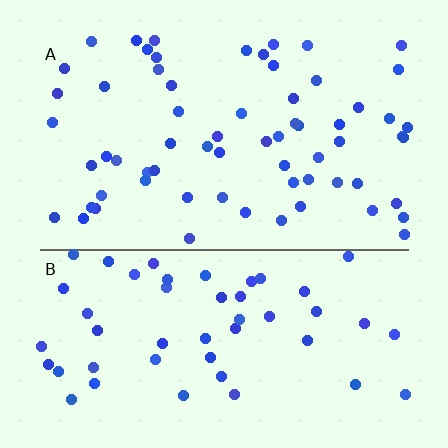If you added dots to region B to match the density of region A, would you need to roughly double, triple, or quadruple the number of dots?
Approximately double.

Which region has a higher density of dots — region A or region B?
A (the top).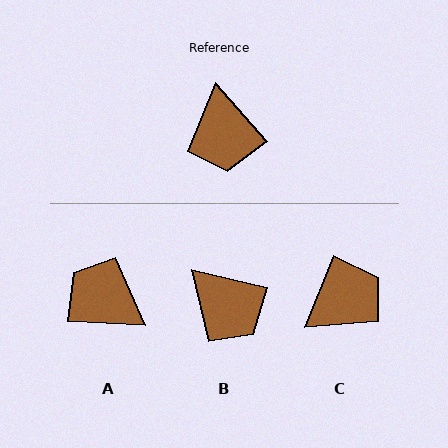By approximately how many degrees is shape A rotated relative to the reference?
Approximately 134 degrees clockwise.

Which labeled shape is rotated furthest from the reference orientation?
A, about 134 degrees away.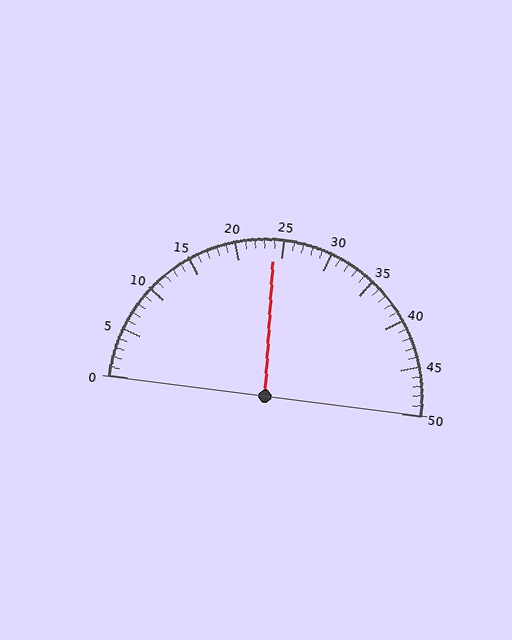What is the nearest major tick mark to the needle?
The nearest major tick mark is 25.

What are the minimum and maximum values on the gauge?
The gauge ranges from 0 to 50.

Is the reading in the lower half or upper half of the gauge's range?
The reading is in the lower half of the range (0 to 50).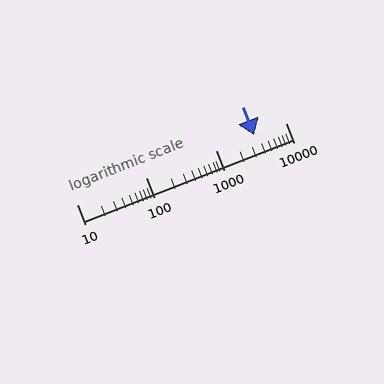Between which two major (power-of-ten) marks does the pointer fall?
The pointer is between 1000 and 10000.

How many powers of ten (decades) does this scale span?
The scale spans 3 decades, from 10 to 10000.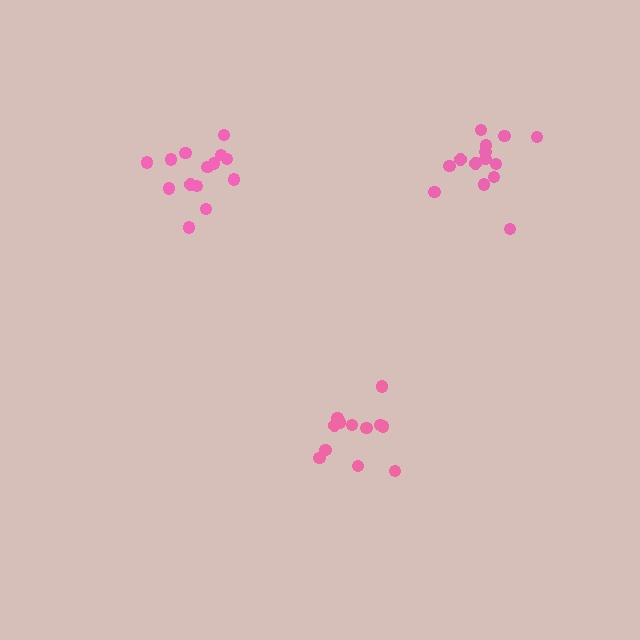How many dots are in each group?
Group 1: 12 dots, Group 2: 14 dots, Group 3: 14 dots (40 total).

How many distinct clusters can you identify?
There are 3 distinct clusters.